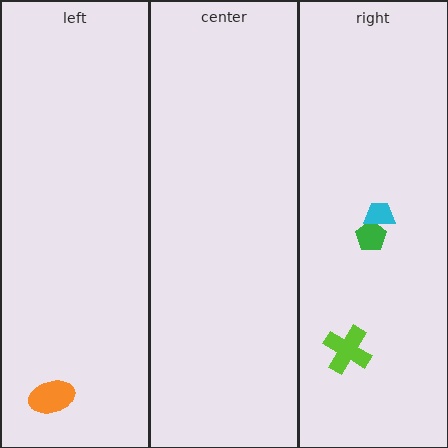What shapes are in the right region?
The green pentagon, the cyan trapezoid, the lime cross.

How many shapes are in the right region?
3.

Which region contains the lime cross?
The right region.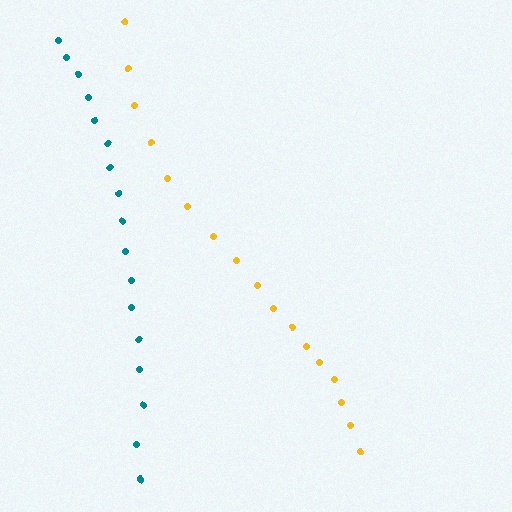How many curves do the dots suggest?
There are 2 distinct paths.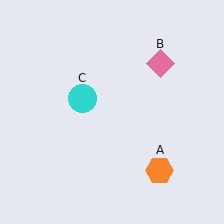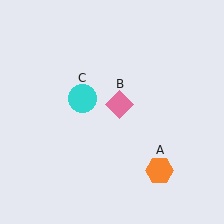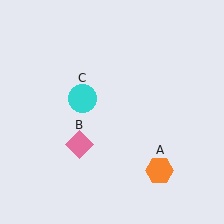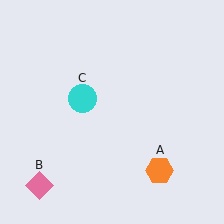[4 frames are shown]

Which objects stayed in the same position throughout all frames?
Orange hexagon (object A) and cyan circle (object C) remained stationary.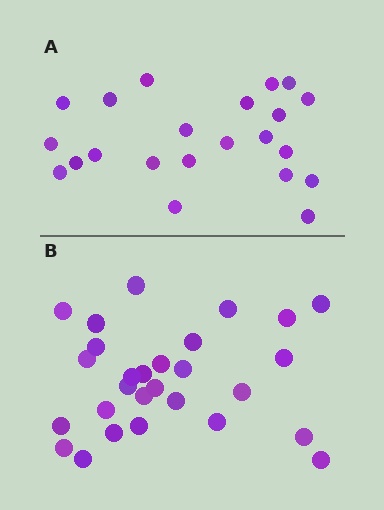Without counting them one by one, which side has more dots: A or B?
Region B (the bottom region) has more dots.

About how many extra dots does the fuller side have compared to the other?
Region B has about 6 more dots than region A.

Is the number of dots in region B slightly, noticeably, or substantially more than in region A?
Region B has noticeably more, but not dramatically so. The ratio is roughly 1.3 to 1.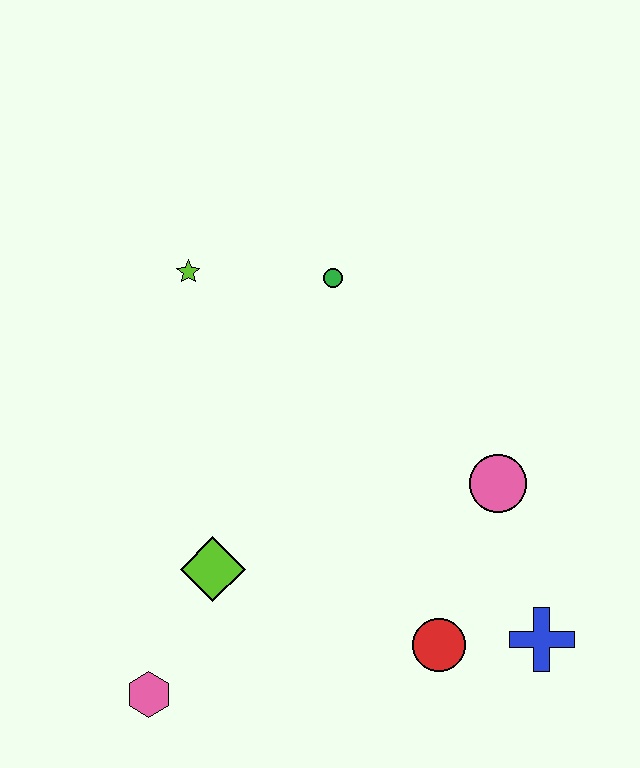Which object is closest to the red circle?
The blue cross is closest to the red circle.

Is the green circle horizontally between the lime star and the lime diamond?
No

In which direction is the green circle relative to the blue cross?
The green circle is above the blue cross.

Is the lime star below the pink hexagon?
No